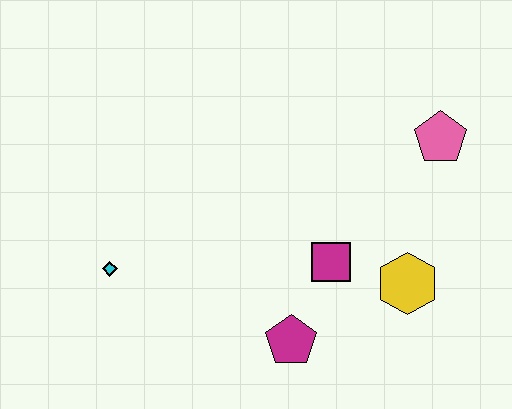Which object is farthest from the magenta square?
The cyan diamond is farthest from the magenta square.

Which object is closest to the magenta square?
The yellow hexagon is closest to the magenta square.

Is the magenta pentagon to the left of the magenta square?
Yes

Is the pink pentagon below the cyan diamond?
No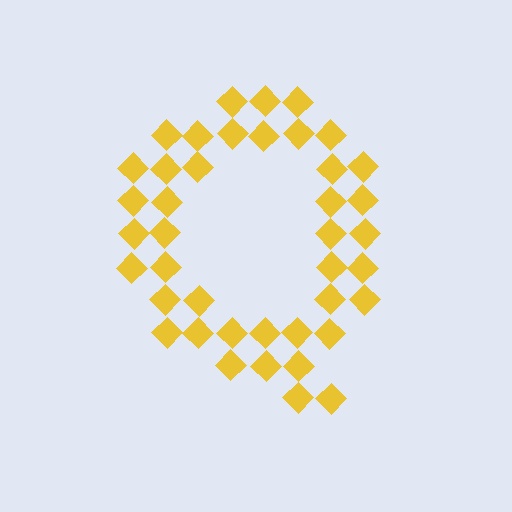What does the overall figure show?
The overall figure shows the letter Q.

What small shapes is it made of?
It is made of small diamonds.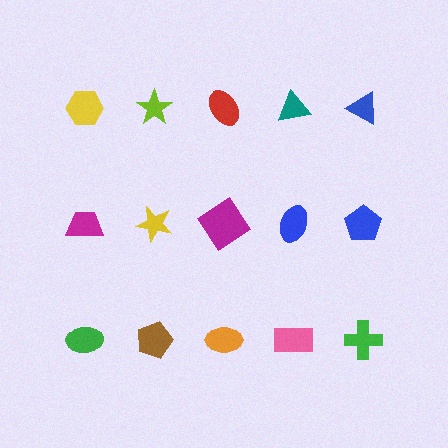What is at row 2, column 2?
A yellow star.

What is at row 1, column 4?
A teal triangle.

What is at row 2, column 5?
A blue pentagon.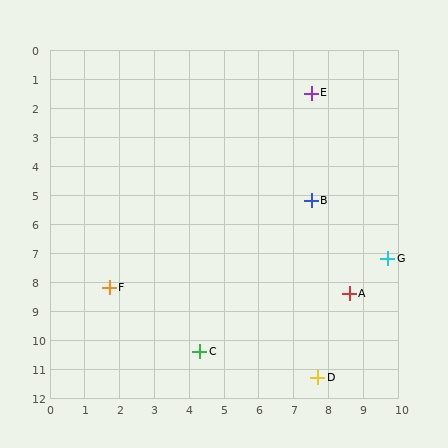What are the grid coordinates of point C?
Point C is at approximately (4.3, 10.4).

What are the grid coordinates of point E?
Point E is at approximately (7.5, 1.5).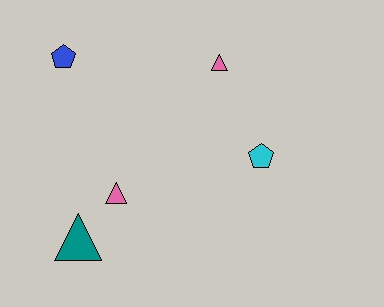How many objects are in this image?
There are 5 objects.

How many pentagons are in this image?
There are 2 pentagons.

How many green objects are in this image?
There are no green objects.